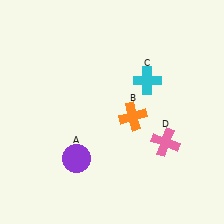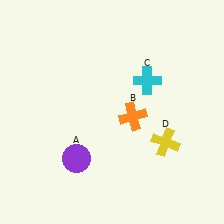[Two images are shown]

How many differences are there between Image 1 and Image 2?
There is 1 difference between the two images.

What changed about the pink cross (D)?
In Image 1, D is pink. In Image 2, it changed to yellow.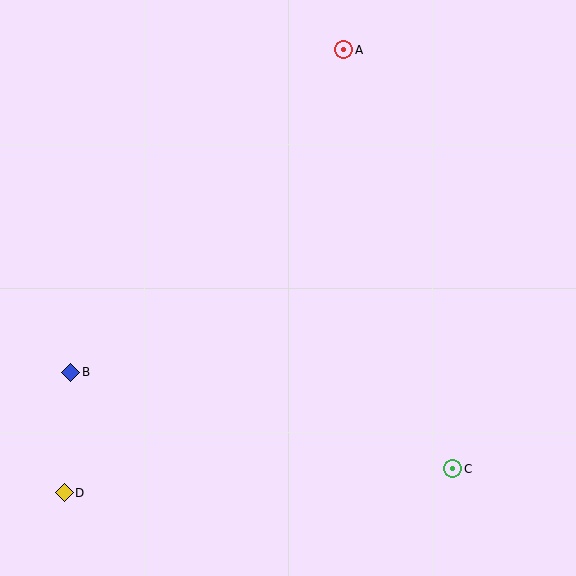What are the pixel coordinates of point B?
Point B is at (71, 372).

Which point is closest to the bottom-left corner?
Point D is closest to the bottom-left corner.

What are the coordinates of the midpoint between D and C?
The midpoint between D and C is at (258, 481).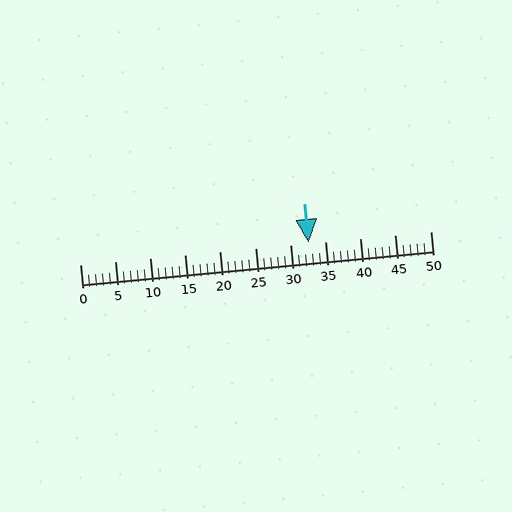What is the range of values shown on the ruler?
The ruler shows values from 0 to 50.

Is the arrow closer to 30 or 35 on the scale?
The arrow is closer to 35.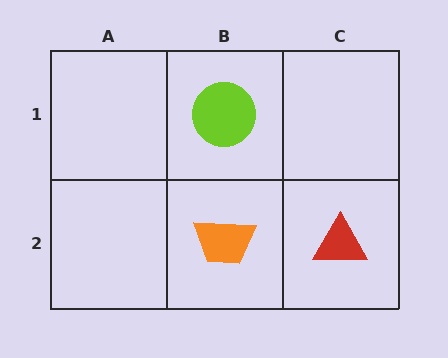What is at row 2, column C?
A red triangle.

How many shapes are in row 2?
2 shapes.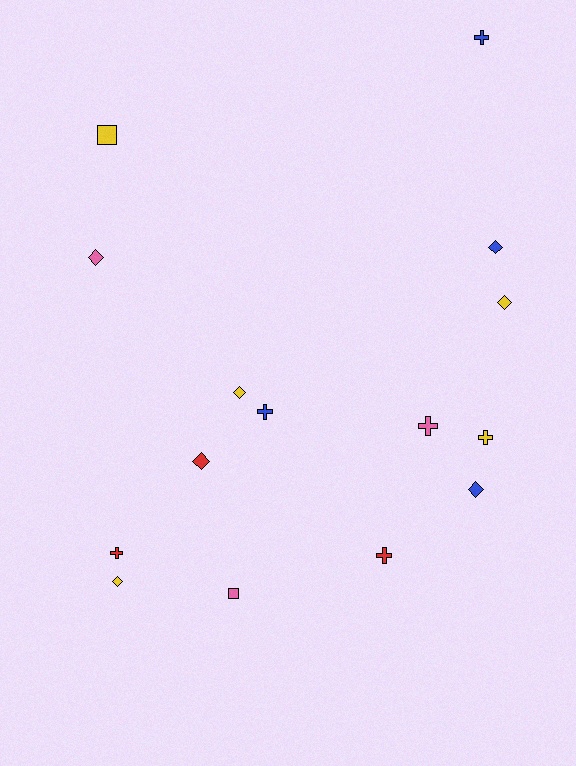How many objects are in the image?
There are 15 objects.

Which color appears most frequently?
Yellow, with 5 objects.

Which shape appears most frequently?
Diamond, with 7 objects.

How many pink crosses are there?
There is 1 pink cross.